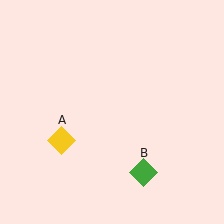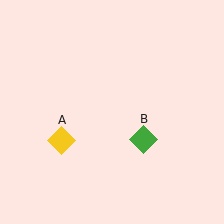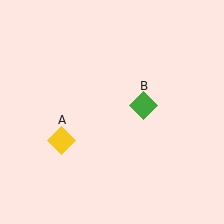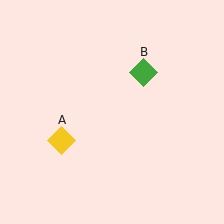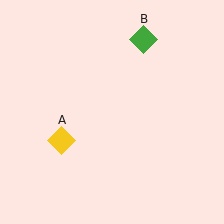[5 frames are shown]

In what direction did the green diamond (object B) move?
The green diamond (object B) moved up.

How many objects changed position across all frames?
1 object changed position: green diamond (object B).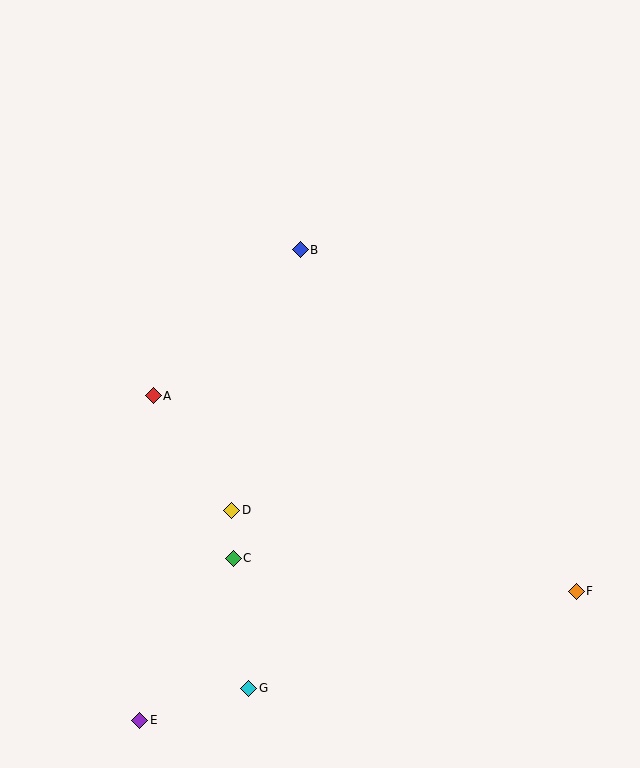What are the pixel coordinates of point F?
Point F is at (576, 591).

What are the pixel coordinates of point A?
Point A is at (153, 396).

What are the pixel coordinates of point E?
Point E is at (140, 720).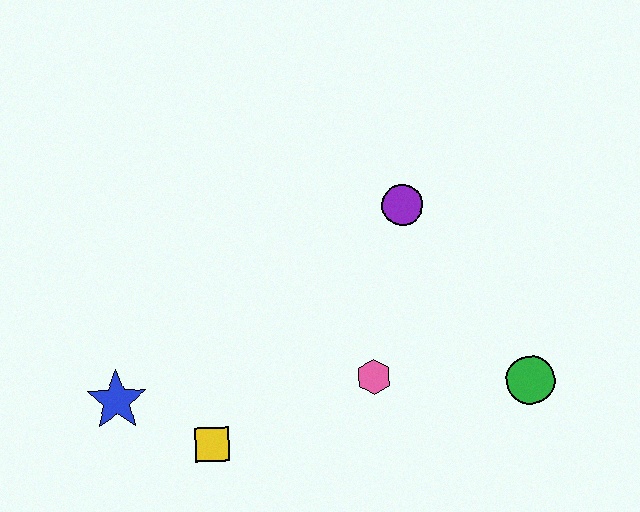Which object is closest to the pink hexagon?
The green circle is closest to the pink hexagon.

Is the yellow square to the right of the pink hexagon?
No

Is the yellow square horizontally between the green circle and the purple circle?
No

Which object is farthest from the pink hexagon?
The blue star is farthest from the pink hexagon.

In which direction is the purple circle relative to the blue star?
The purple circle is to the right of the blue star.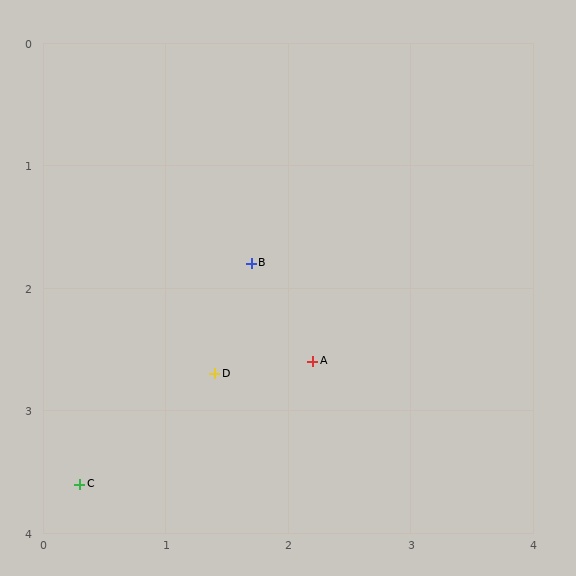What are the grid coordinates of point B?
Point B is at approximately (1.7, 1.8).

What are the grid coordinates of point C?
Point C is at approximately (0.3, 3.6).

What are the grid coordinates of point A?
Point A is at approximately (2.2, 2.6).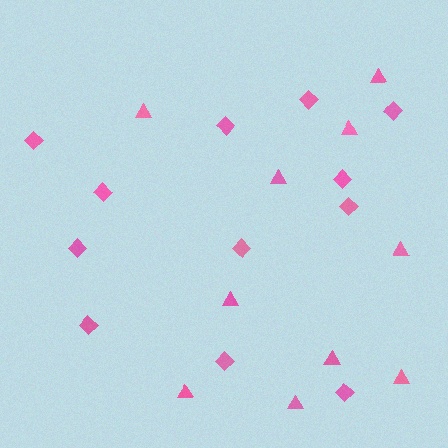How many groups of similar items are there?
There are 2 groups: one group of triangles (10) and one group of diamonds (12).